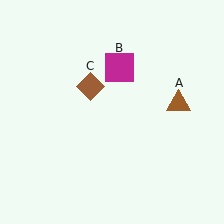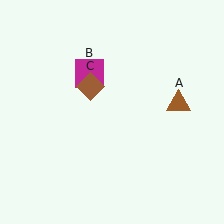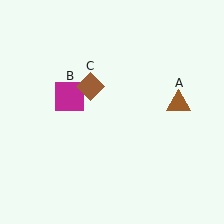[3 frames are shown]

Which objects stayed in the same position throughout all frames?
Brown triangle (object A) and brown diamond (object C) remained stationary.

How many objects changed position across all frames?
1 object changed position: magenta square (object B).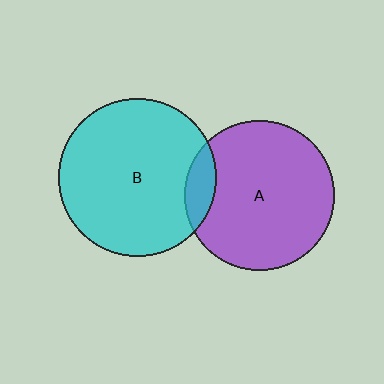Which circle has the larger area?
Circle B (cyan).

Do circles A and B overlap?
Yes.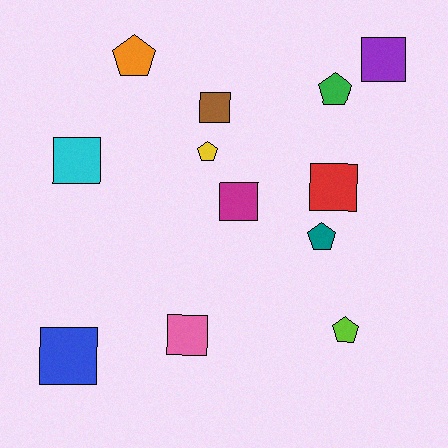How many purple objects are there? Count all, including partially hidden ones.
There is 1 purple object.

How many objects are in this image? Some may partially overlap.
There are 12 objects.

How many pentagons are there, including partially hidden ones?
There are 5 pentagons.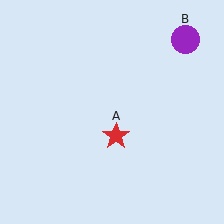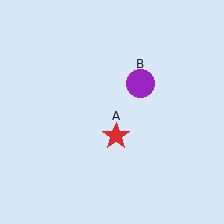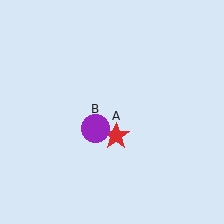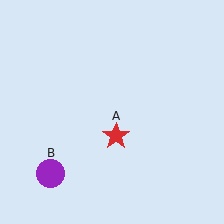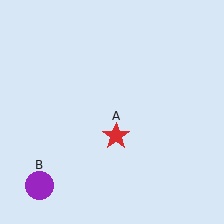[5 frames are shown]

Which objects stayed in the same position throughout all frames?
Red star (object A) remained stationary.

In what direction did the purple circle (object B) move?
The purple circle (object B) moved down and to the left.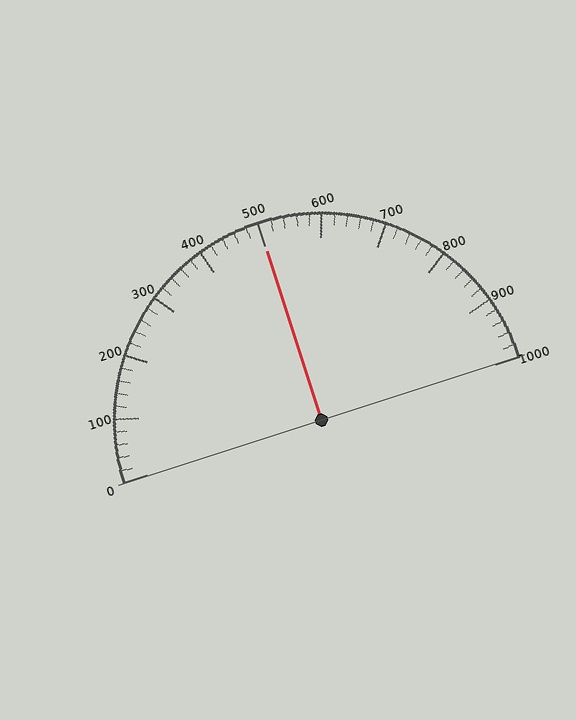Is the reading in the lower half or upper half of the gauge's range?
The reading is in the upper half of the range (0 to 1000).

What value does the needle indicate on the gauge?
The needle indicates approximately 500.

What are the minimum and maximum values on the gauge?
The gauge ranges from 0 to 1000.